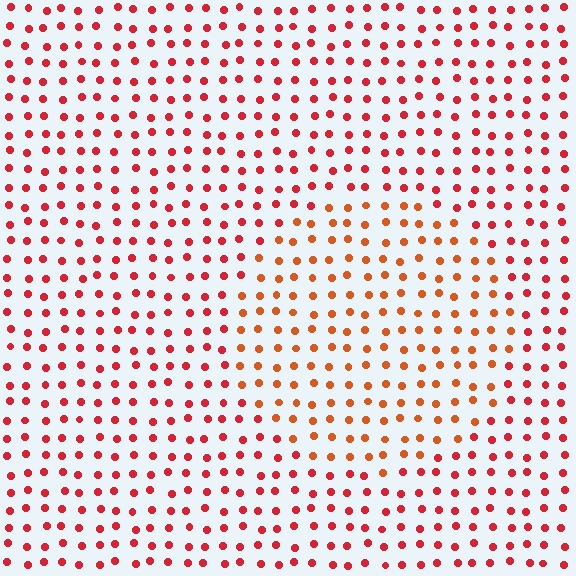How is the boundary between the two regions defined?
The boundary is defined purely by a slight shift in hue (about 25 degrees). Spacing, size, and orientation are identical on both sides.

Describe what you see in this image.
The image is filled with small red elements in a uniform arrangement. A circle-shaped region is visible where the elements are tinted to a slightly different hue, forming a subtle color boundary.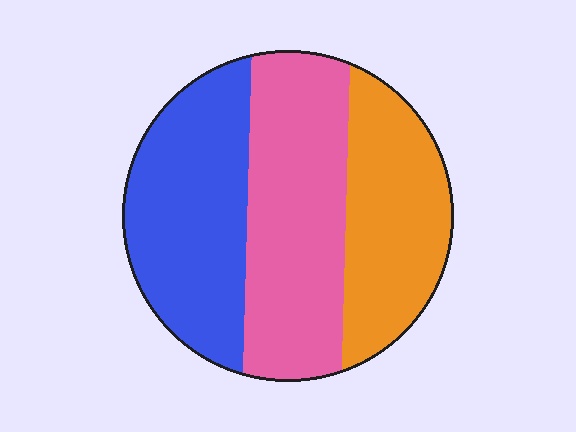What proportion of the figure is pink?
Pink takes up about three eighths (3/8) of the figure.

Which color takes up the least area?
Orange, at roughly 30%.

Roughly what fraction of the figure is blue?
Blue covers around 35% of the figure.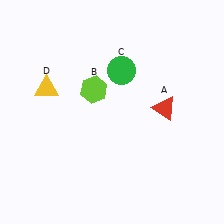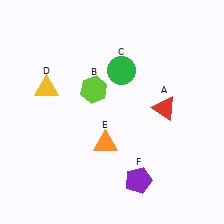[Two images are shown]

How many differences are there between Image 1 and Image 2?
There are 2 differences between the two images.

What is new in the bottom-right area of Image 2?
A purple pentagon (F) was added in the bottom-right area of Image 2.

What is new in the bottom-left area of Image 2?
An orange triangle (E) was added in the bottom-left area of Image 2.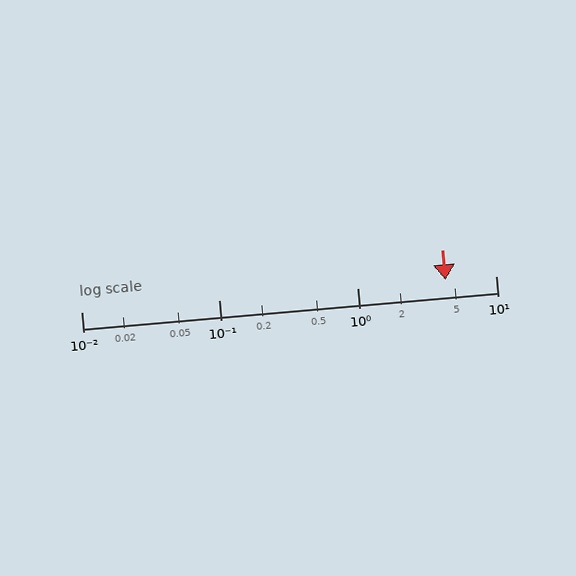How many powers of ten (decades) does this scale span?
The scale spans 3 decades, from 0.01 to 10.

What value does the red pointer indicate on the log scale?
The pointer indicates approximately 4.3.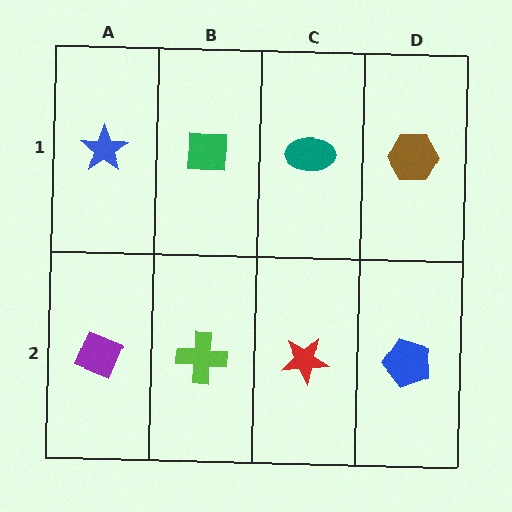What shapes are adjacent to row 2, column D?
A brown hexagon (row 1, column D), a red star (row 2, column C).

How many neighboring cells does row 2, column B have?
3.